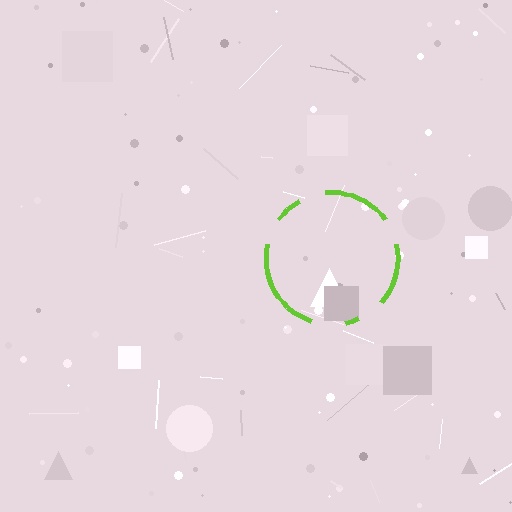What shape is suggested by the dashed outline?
The dashed outline suggests a circle.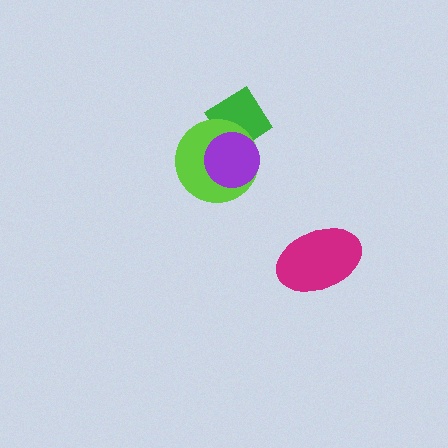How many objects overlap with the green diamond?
2 objects overlap with the green diamond.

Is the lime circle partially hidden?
Yes, it is partially covered by another shape.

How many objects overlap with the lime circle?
2 objects overlap with the lime circle.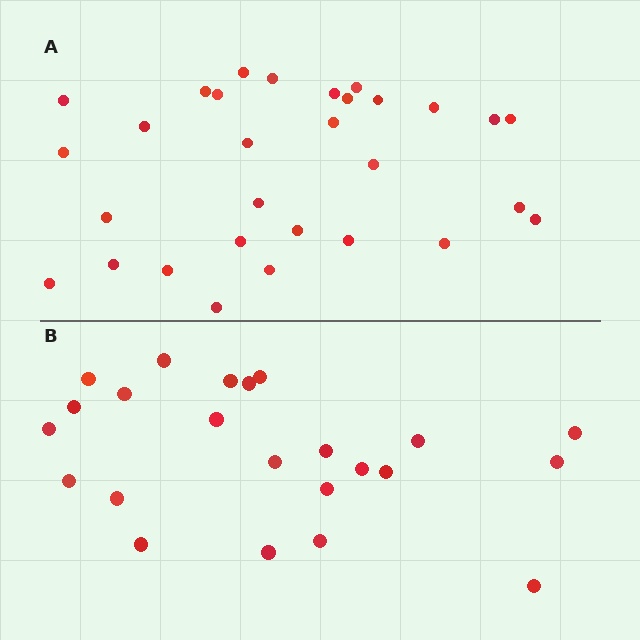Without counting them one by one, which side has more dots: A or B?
Region A (the top region) has more dots.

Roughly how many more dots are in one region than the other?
Region A has roughly 8 or so more dots than region B.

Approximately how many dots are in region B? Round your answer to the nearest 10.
About 20 dots. (The exact count is 23, which rounds to 20.)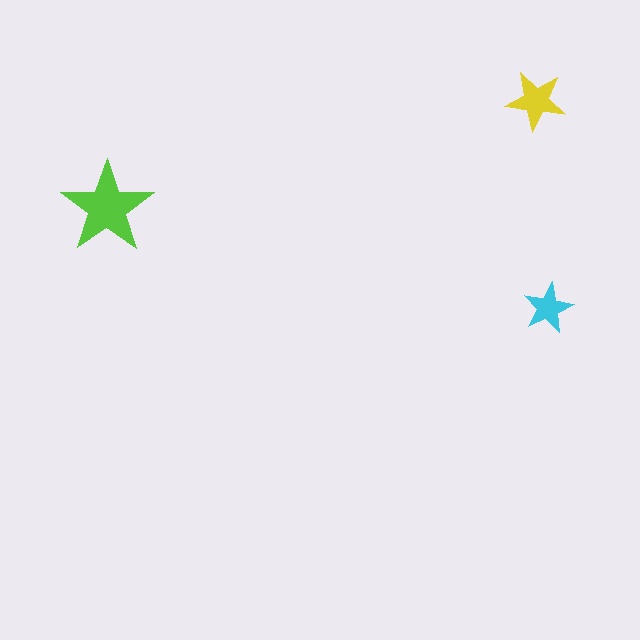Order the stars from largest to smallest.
the lime one, the yellow one, the cyan one.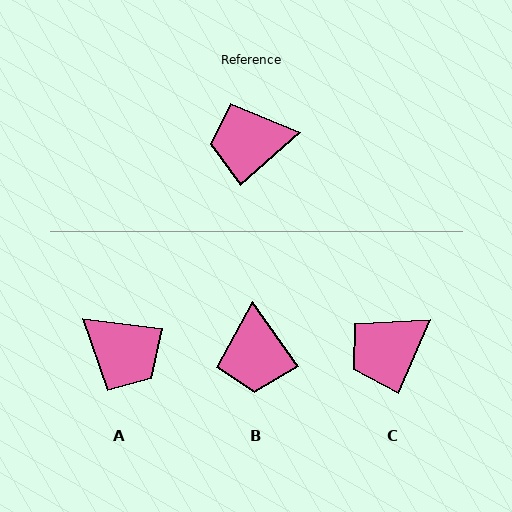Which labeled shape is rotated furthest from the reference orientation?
A, about 131 degrees away.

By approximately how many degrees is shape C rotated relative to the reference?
Approximately 25 degrees counter-clockwise.